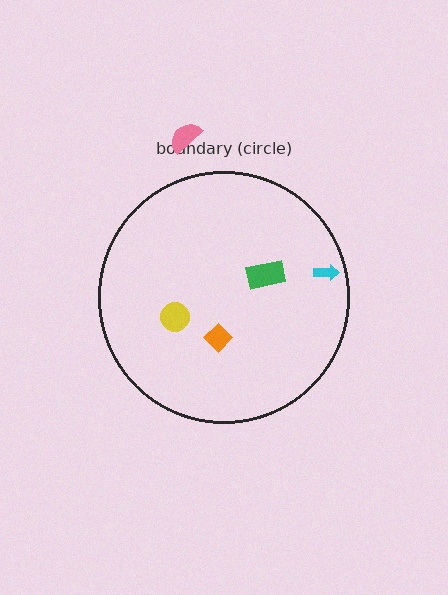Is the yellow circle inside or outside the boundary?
Inside.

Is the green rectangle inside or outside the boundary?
Inside.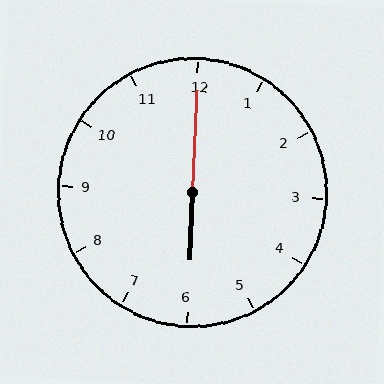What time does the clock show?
6:00.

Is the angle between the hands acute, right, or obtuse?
It is obtuse.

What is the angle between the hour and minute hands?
Approximately 180 degrees.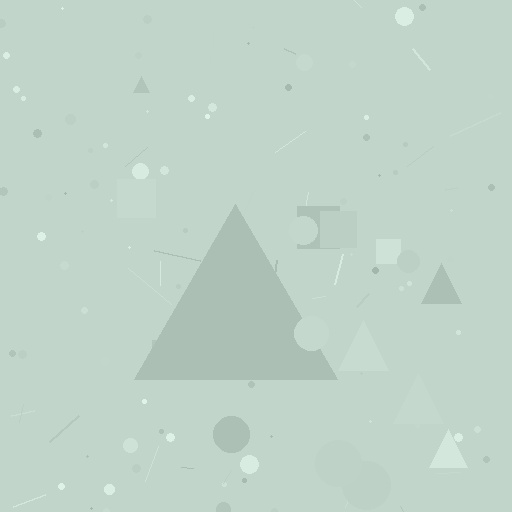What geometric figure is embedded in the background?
A triangle is embedded in the background.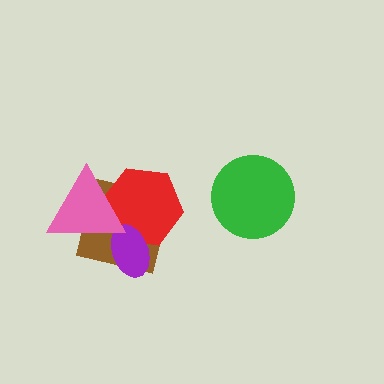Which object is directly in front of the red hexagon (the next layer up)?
The purple ellipse is directly in front of the red hexagon.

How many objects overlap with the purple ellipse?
3 objects overlap with the purple ellipse.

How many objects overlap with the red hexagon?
3 objects overlap with the red hexagon.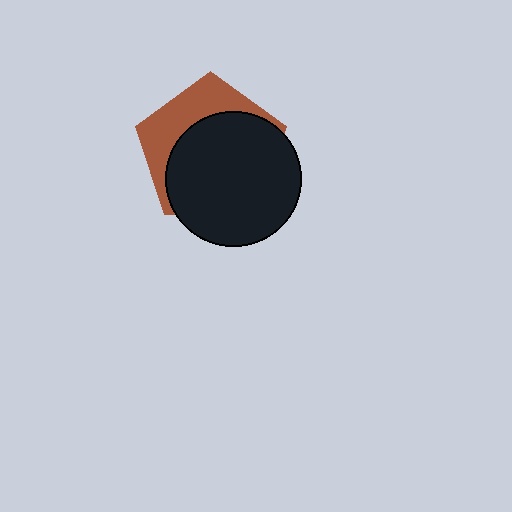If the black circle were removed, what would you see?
You would see the complete brown pentagon.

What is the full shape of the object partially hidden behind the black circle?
The partially hidden object is a brown pentagon.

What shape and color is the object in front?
The object in front is a black circle.